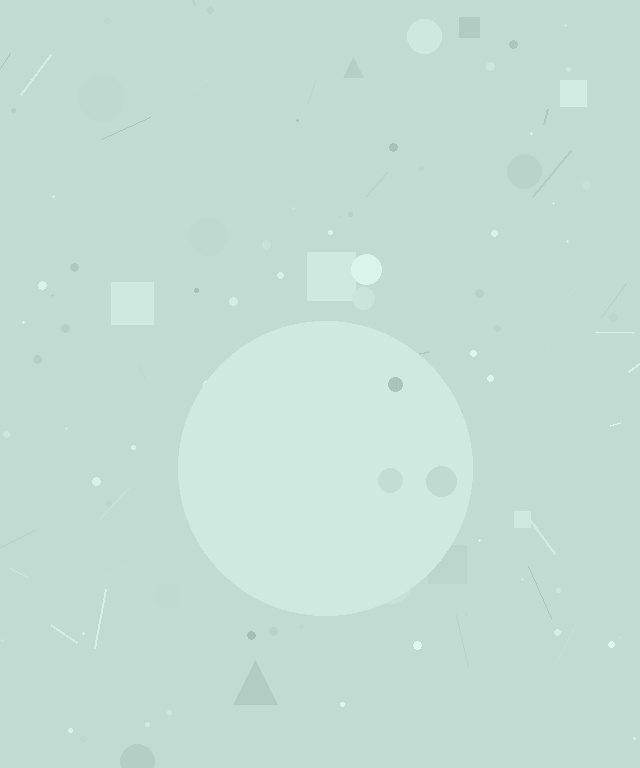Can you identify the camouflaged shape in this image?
The camouflaged shape is a circle.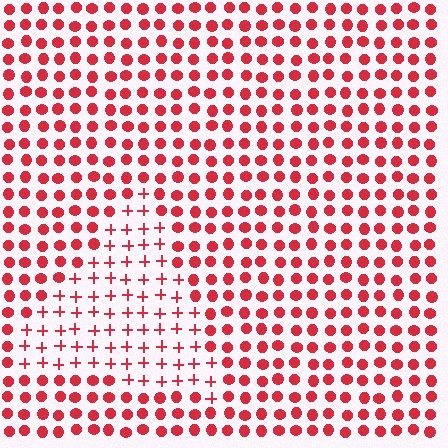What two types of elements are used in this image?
The image uses plus signs inside the triangle region and circles outside it.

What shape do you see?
I see a triangle.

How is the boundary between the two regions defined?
The boundary is defined by a change in element shape: plus signs inside vs. circles outside. All elements share the same color and spacing.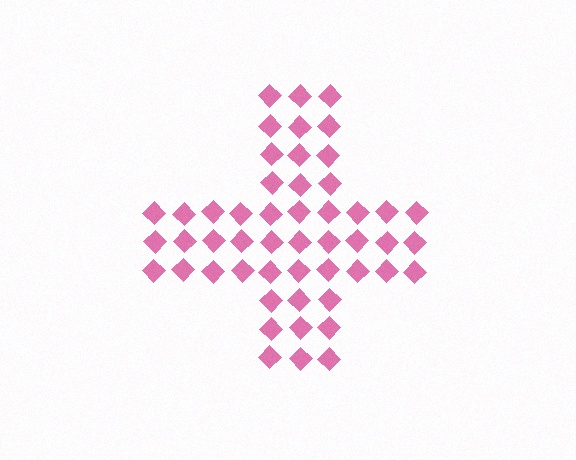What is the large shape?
The large shape is a cross.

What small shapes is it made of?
It is made of small diamonds.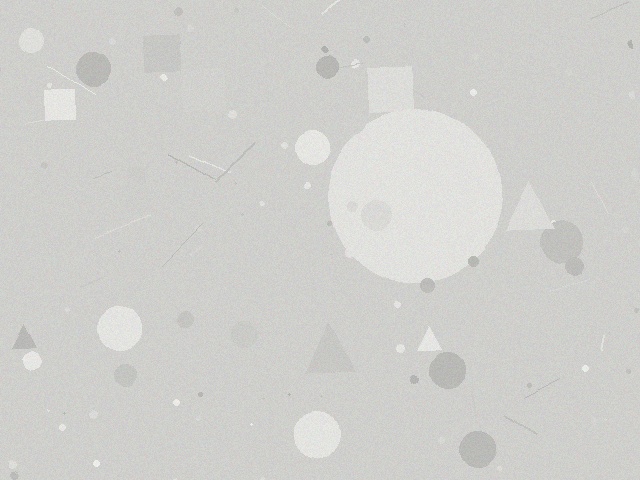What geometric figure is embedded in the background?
A circle is embedded in the background.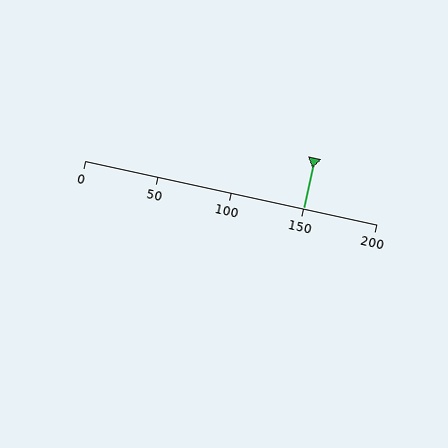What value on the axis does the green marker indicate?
The marker indicates approximately 150.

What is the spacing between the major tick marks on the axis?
The major ticks are spaced 50 apart.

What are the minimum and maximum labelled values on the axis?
The axis runs from 0 to 200.